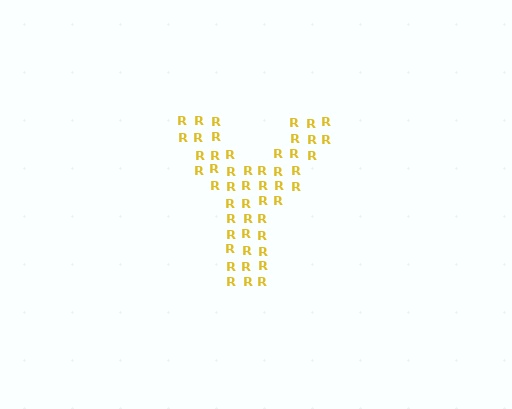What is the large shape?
The large shape is the letter Y.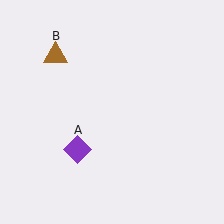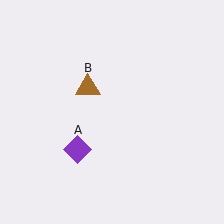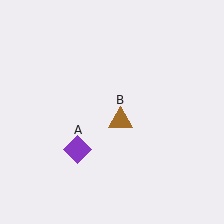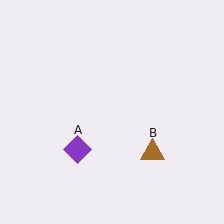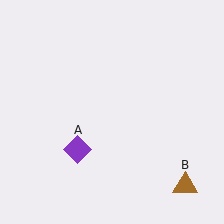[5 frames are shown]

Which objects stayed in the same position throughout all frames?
Purple diamond (object A) remained stationary.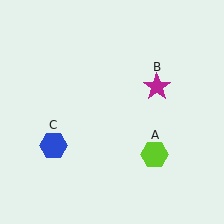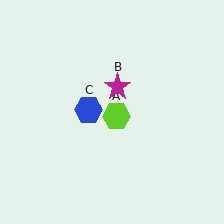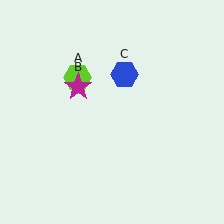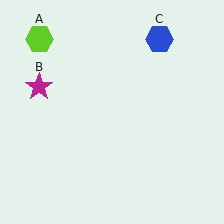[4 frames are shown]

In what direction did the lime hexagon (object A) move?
The lime hexagon (object A) moved up and to the left.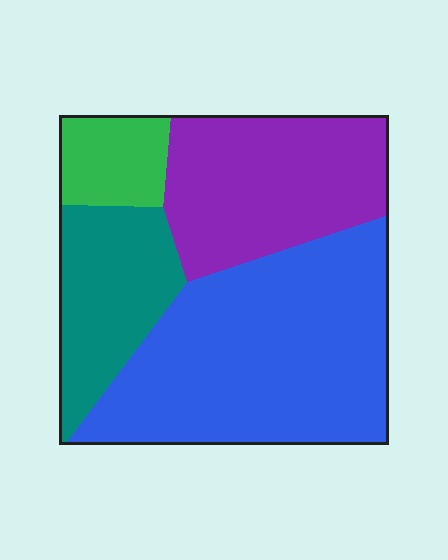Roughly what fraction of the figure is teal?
Teal takes up between a sixth and a third of the figure.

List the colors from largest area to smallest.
From largest to smallest: blue, purple, teal, green.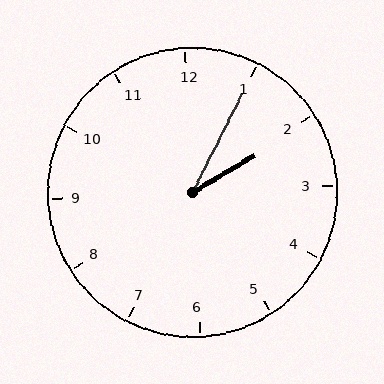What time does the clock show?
2:05.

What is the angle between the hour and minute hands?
Approximately 32 degrees.